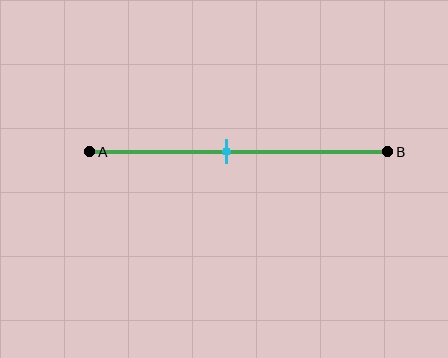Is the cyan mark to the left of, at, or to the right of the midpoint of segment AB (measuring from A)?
The cyan mark is to the left of the midpoint of segment AB.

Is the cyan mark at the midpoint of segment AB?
No, the mark is at about 45% from A, not at the 50% midpoint.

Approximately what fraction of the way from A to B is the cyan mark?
The cyan mark is approximately 45% of the way from A to B.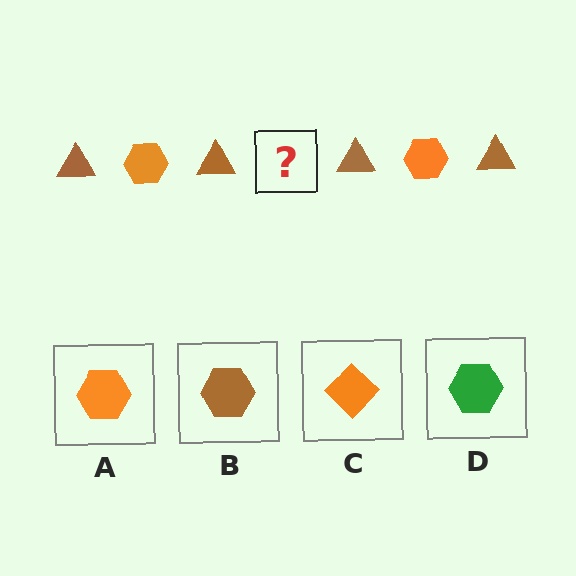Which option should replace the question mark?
Option A.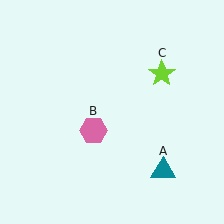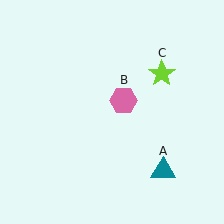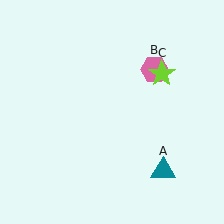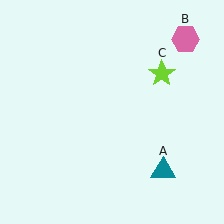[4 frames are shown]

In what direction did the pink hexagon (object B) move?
The pink hexagon (object B) moved up and to the right.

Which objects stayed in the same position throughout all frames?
Teal triangle (object A) and lime star (object C) remained stationary.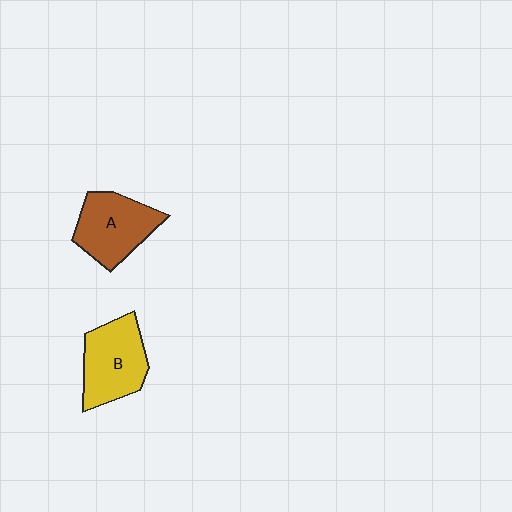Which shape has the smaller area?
Shape A (brown).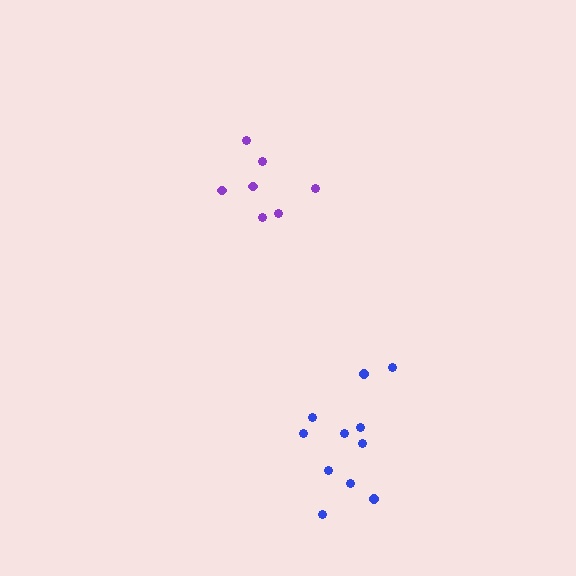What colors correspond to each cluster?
The clusters are colored: blue, purple.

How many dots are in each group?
Group 1: 11 dots, Group 2: 7 dots (18 total).